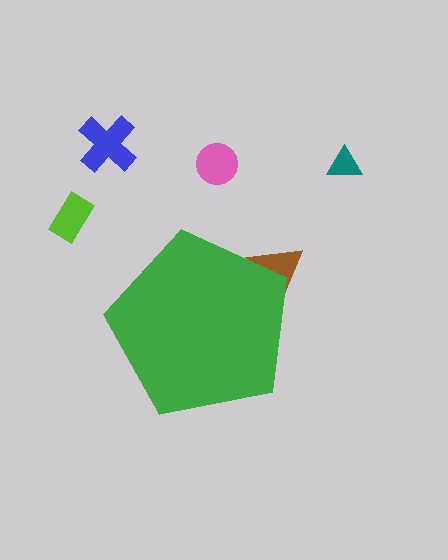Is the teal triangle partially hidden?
No, the teal triangle is fully visible.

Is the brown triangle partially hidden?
Yes, the brown triangle is partially hidden behind the green pentagon.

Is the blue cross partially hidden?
No, the blue cross is fully visible.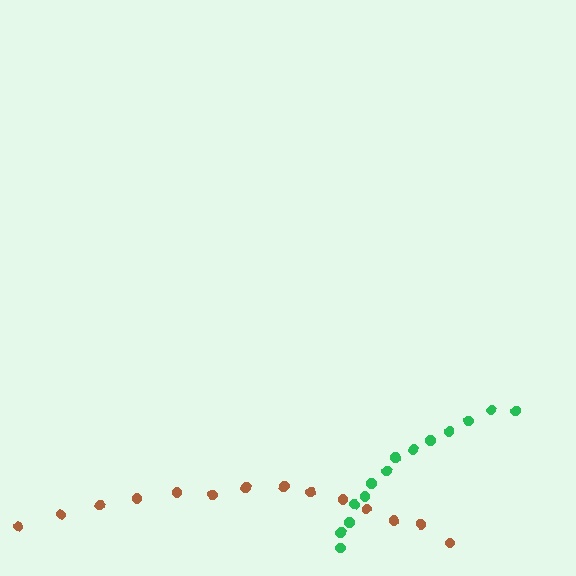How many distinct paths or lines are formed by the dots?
There are 2 distinct paths.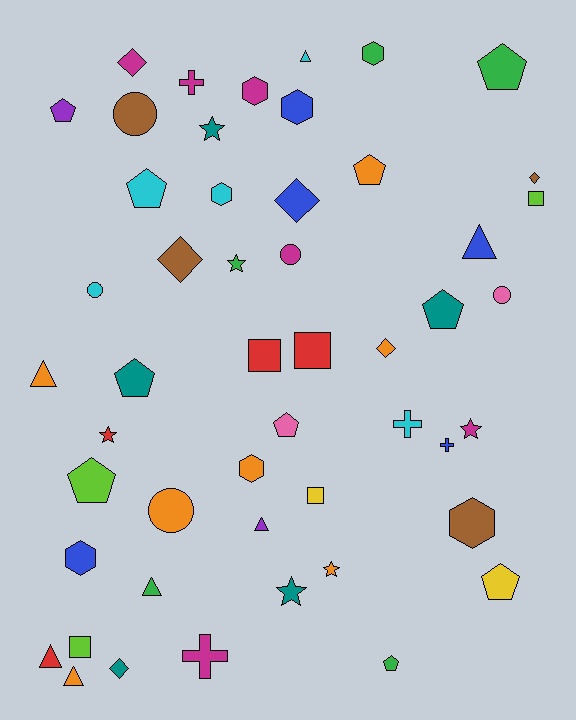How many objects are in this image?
There are 50 objects.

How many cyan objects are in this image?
There are 5 cyan objects.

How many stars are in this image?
There are 6 stars.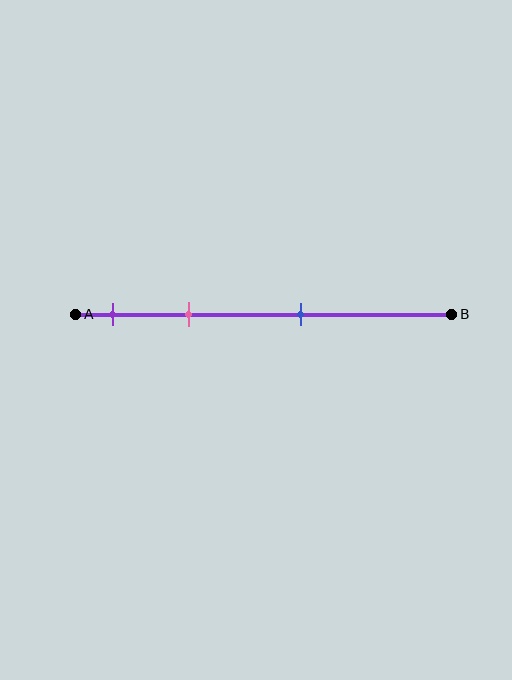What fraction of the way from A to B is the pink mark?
The pink mark is approximately 30% (0.3) of the way from A to B.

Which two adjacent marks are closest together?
The purple and pink marks are the closest adjacent pair.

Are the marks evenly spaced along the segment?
No, the marks are not evenly spaced.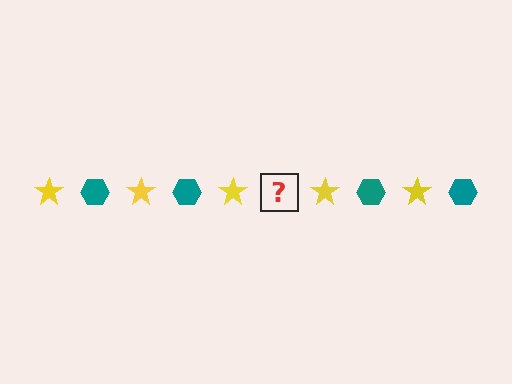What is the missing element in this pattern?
The missing element is a teal hexagon.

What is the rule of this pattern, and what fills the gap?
The rule is that the pattern alternates between yellow star and teal hexagon. The gap should be filled with a teal hexagon.